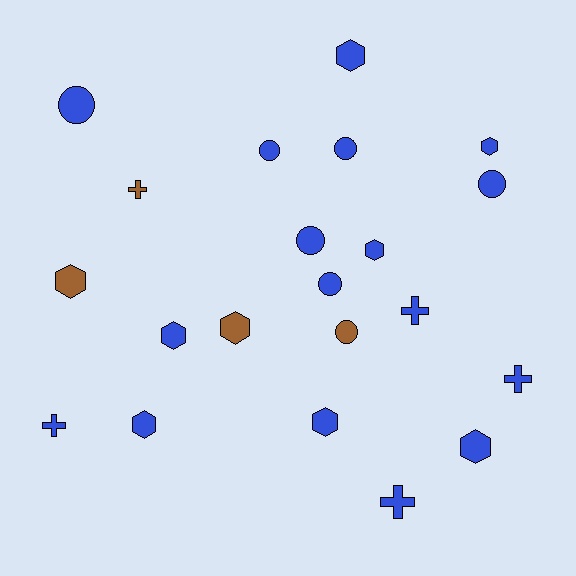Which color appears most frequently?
Blue, with 17 objects.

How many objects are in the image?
There are 21 objects.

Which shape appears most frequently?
Hexagon, with 9 objects.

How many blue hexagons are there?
There are 7 blue hexagons.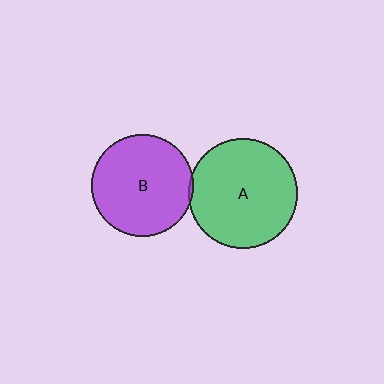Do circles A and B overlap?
Yes.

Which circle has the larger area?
Circle A (green).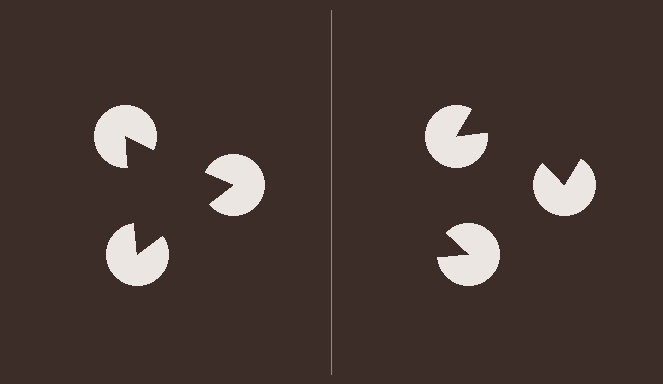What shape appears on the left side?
An illusory triangle.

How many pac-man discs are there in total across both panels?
6 — 3 on each side.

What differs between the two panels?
The pac-man discs are positioned identically on both sides; only the wedge orientations differ. On the left they align to a triangle; on the right they are misaligned.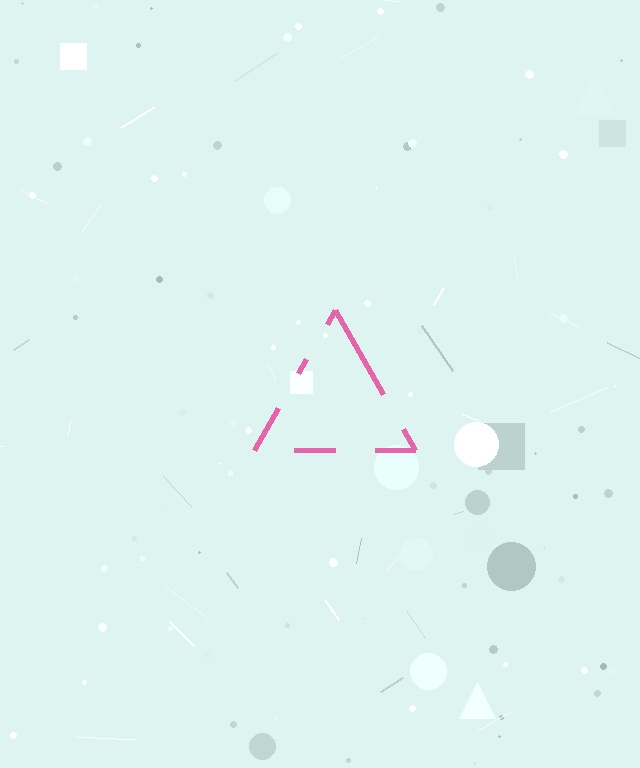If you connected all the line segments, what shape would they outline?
They would outline a triangle.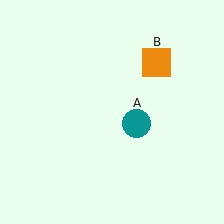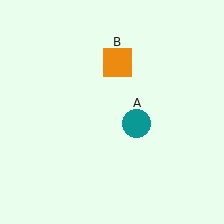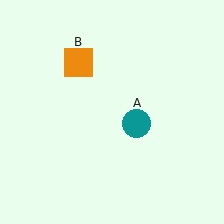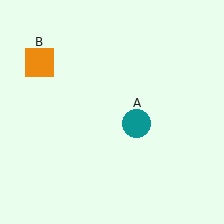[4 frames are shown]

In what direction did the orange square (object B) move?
The orange square (object B) moved left.